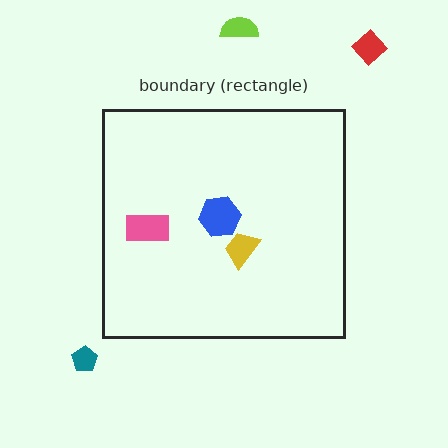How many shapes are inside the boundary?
3 inside, 3 outside.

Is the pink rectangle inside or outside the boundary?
Inside.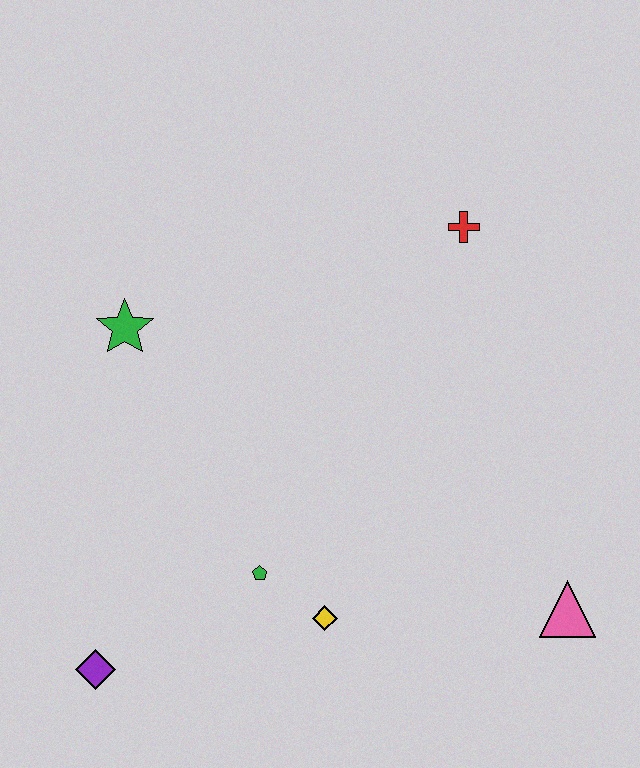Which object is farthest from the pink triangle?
The green star is farthest from the pink triangle.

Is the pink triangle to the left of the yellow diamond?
No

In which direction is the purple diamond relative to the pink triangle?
The purple diamond is to the left of the pink triangle.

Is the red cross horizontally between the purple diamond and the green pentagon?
No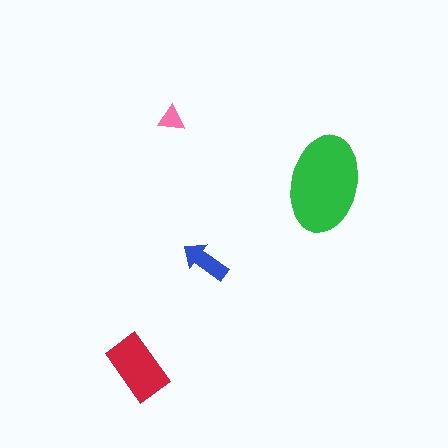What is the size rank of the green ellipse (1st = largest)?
1st.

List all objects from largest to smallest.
The green ellipse, the red rectangle, the blue arrow, the pink triangle.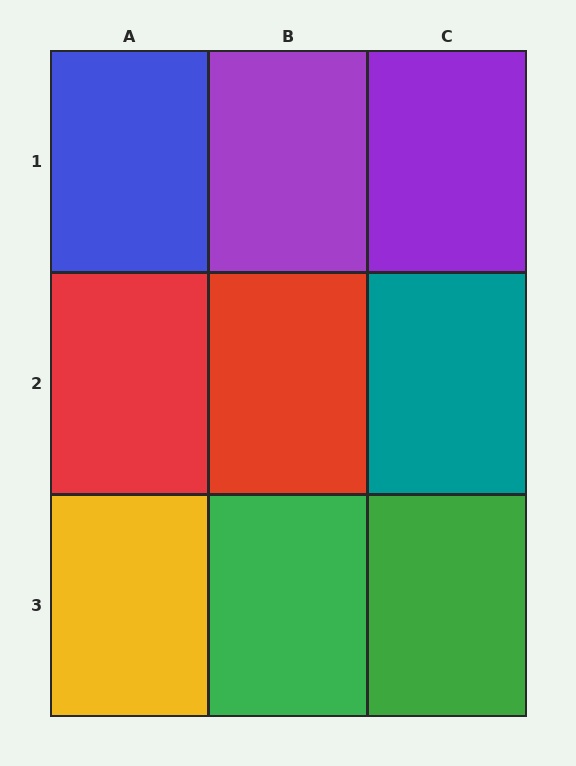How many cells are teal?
1 cell is teal.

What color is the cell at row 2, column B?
Red.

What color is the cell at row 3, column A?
Yellow.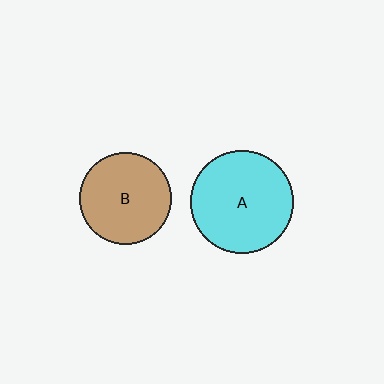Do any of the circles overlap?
No, none of the circles overlap.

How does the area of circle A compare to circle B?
Approximately 1.3 times.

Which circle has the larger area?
Circle A (cyan).